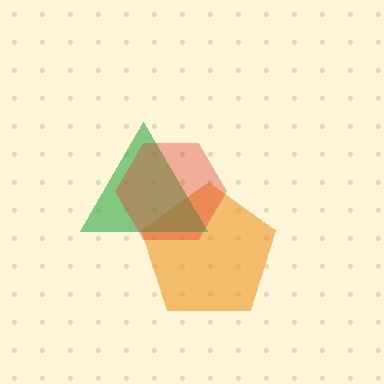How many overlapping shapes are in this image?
There are 3 overlapping shapes in the image.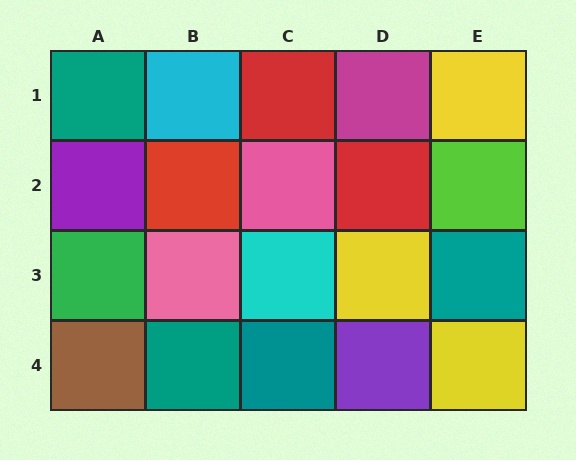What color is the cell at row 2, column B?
Red.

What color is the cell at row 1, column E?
Yellow.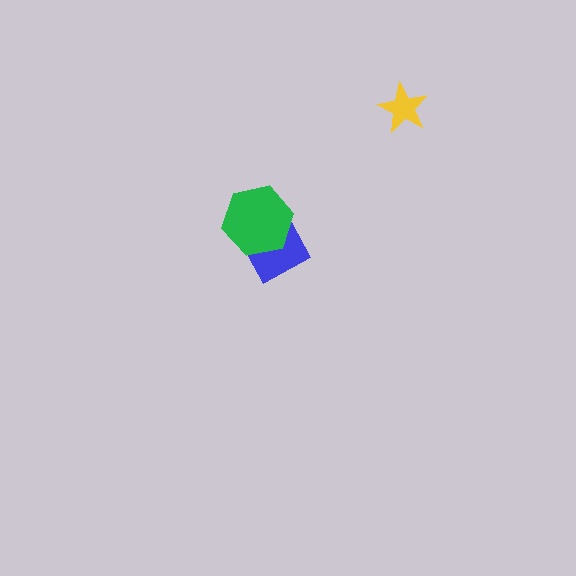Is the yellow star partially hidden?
No, no other shape covers it.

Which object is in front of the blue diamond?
The green hexagon is in front of the blue diamond.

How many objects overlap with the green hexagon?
1 object overlaps with the green hexagon.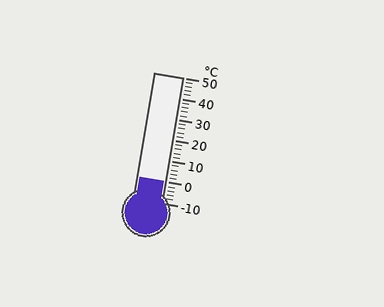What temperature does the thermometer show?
The thermometer shows approximately 0°C.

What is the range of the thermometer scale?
The thermometer scale ranges from -10°C to 50°C.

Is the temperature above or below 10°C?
The temperature is below 10°C.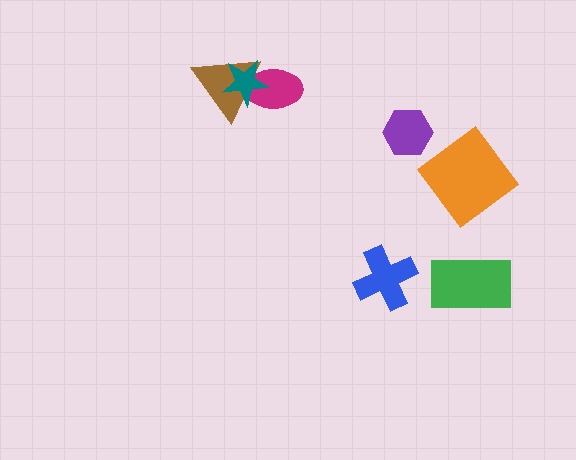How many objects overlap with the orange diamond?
0 objects overlap with the orange diamond.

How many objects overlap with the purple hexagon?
0 objects overlap with the purple hexagon.